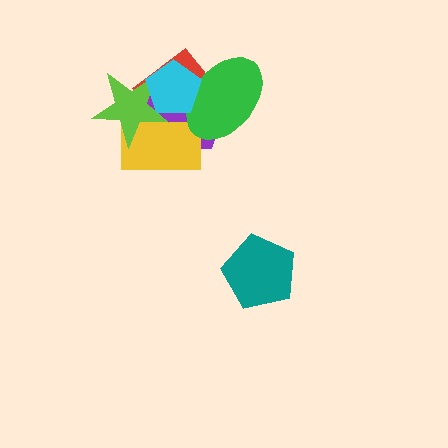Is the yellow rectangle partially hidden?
Yes, it is partially covered by another shape.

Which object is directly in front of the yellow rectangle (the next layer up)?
The lime star is directly in front of the yellow rectangle.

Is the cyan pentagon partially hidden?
No, no other shape covers it.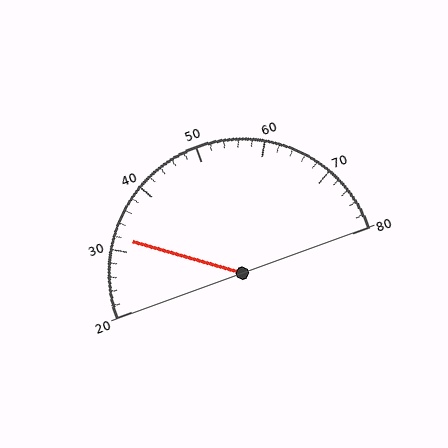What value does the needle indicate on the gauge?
The needle indicates approximately 32.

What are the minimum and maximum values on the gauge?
The gauge ranges from 20 to 80.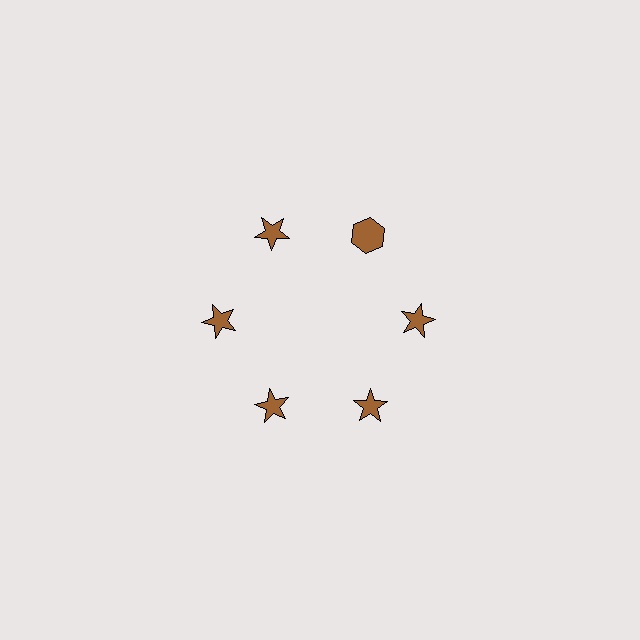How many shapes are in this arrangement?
There are 6 shapes arranged in a ring pattern.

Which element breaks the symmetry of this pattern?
The brown hexagon at roughly the 1 o'clock position breaks the symmetry. All other shapes are brown stars.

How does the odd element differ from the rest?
It has a different shape: hexagon instead of star.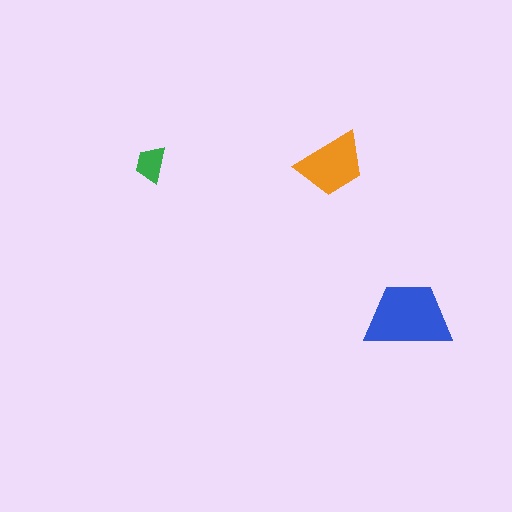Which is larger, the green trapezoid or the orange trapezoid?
The orange one.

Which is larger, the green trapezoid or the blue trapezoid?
The blue one.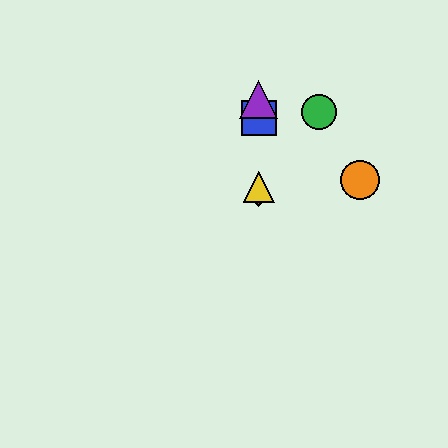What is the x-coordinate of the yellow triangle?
The yellow triangle is at x≈259.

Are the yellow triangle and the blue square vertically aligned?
Yes, both are at x≈259.